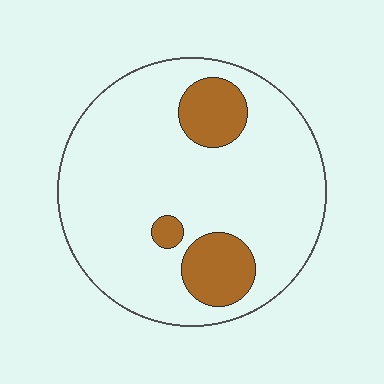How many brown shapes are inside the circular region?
3.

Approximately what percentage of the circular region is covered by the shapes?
Approximately 15%.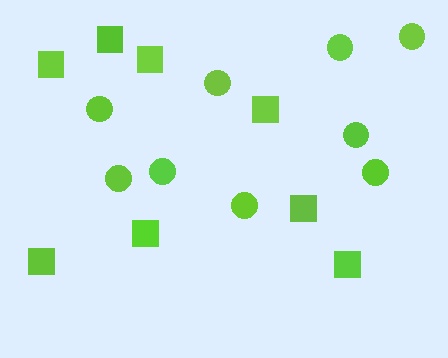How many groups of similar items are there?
There are 2 groups: one group of circles (9) and one group of squares (8).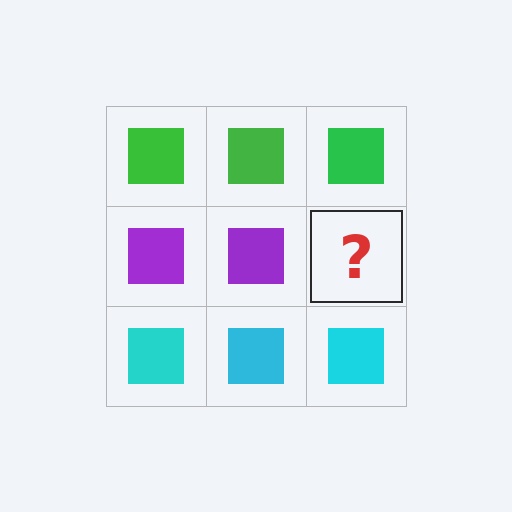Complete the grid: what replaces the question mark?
The question mark should be replaced with a purple square.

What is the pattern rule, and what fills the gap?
The rule is that each row has a consistent color. The gap should be filled with a purple square.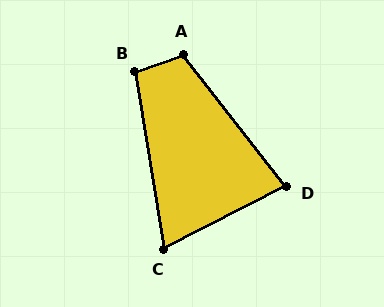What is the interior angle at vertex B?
Approximately 101 degrees (obtuse).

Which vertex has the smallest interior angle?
C, at approximately 72 degrees.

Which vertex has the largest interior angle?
A, at approximately 108 degrees.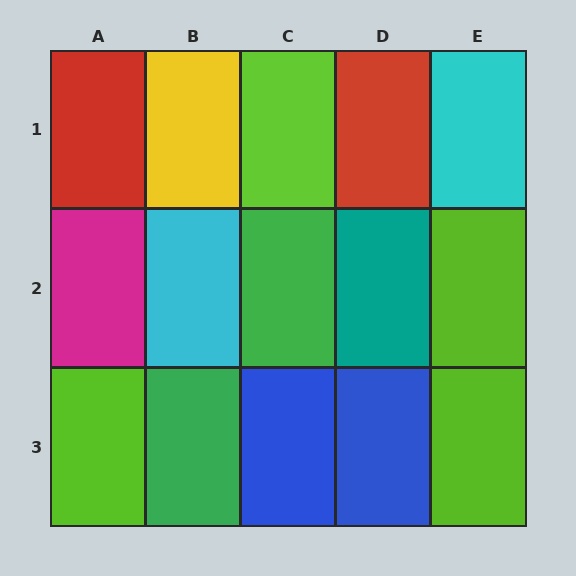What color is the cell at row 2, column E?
Lime.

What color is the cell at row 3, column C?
Blue.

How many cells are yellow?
1 cell is yellow.